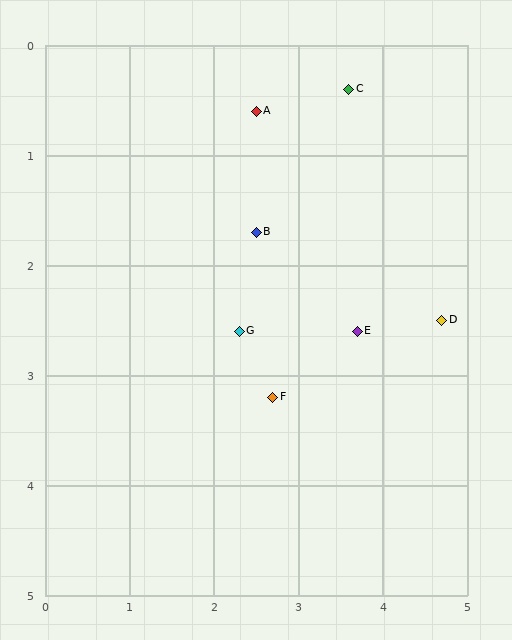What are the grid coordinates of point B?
Point B is at approximately (2.5, 1.7).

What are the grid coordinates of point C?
Point C is at approximately (3.6, 0.4).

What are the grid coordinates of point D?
Point D is at approximately (4.7, 2.5).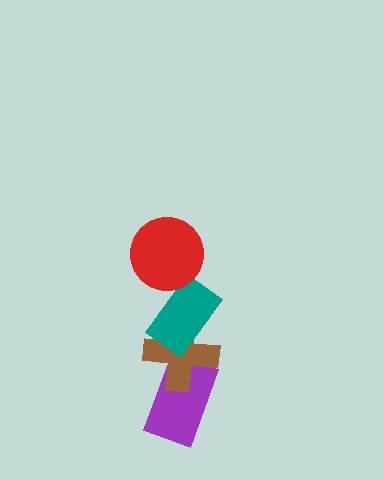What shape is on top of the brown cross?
The teal rectangle is on top of the brown cross.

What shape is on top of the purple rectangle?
The brown cross is on top of the purple rectangle.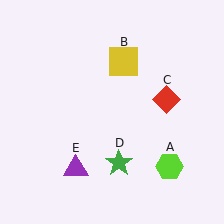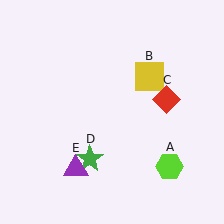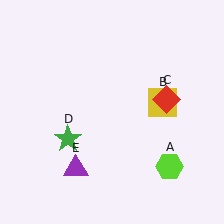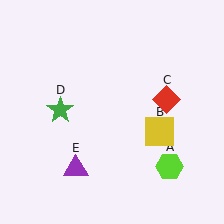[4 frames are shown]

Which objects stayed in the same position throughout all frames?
Lime hexagon (object A) and red diamond (object C) and purple triangle (object E) remained stationary.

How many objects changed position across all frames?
2 objects changed position: yellow square (object B), green star (object D).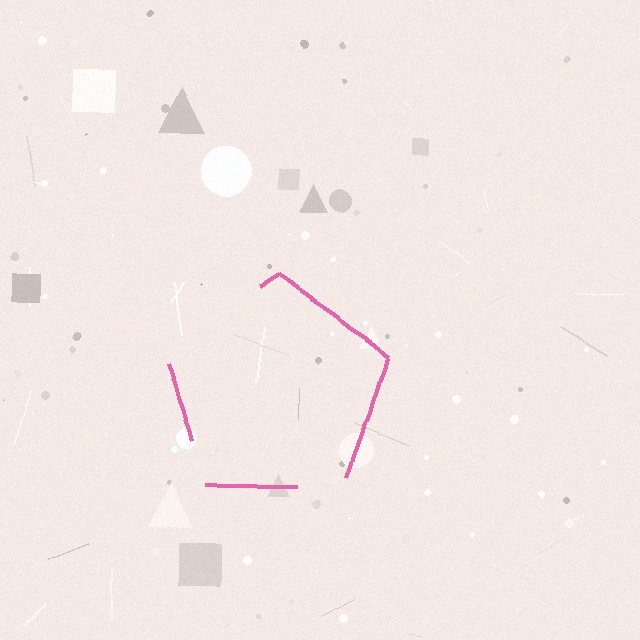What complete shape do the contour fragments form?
The contour fragments form a pentagon.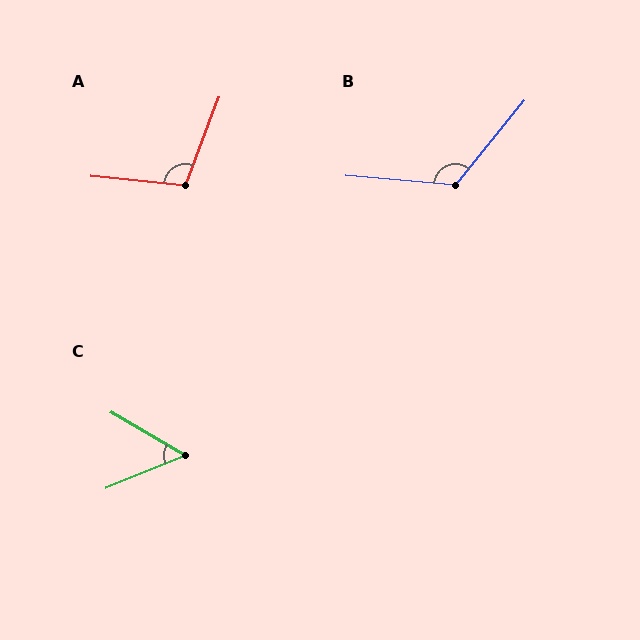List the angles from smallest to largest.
C (53°), A (105°), B (124°).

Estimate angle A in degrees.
Approximately 105 degrees.